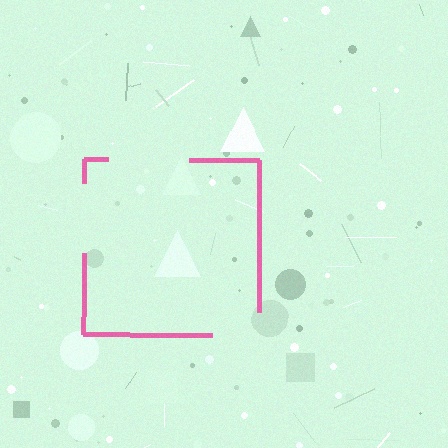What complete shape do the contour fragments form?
The contour fragments form a square.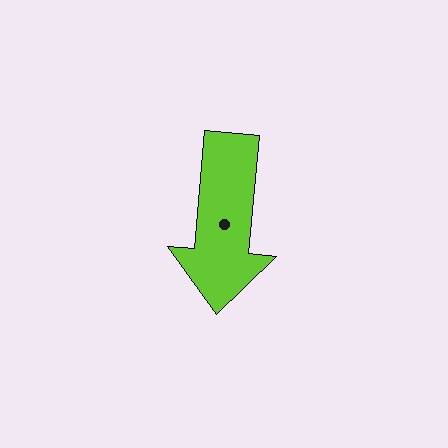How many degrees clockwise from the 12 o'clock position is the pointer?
Approximately 185 degrees.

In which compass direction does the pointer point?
South.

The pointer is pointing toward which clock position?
Roughly 6 o'clock.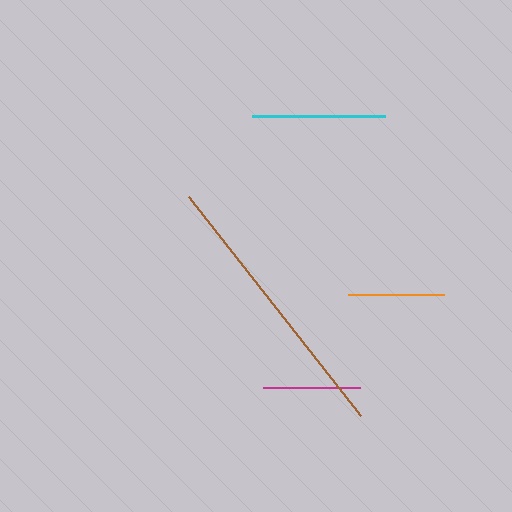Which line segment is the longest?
The brown line is the longest at approximately 278 pixels.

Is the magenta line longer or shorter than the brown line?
The brown line is longer than the magenta line.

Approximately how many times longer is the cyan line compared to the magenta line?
The cyan line is approximately 1.4 times the length of the magenta line.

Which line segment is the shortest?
The orange line is the shortest at approximately 96 pixels.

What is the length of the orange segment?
The orange segment is approximately 96 pixels long.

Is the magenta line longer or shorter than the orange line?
The magenta line is longer than the orange line.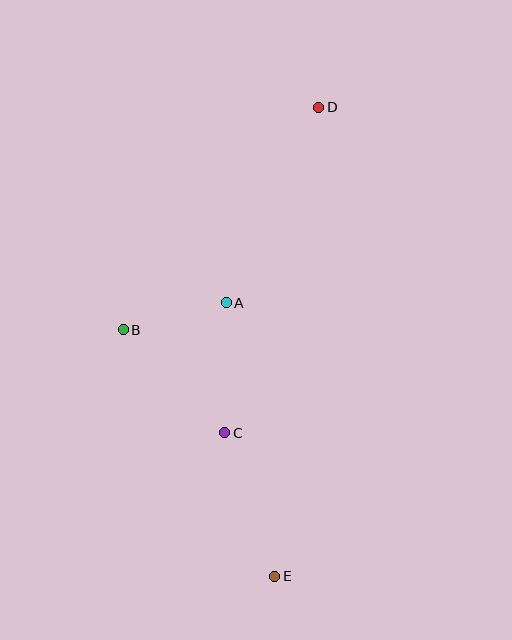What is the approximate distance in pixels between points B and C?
The distance between B and C is approximately 145 pixels.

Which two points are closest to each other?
Points A and B are closest to each other.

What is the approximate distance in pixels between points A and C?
The distance between A and C is approximately 130 pixels.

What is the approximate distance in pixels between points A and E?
The distance between A and E is approximately 278 pixels.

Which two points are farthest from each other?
Points D and E are farthest from each other.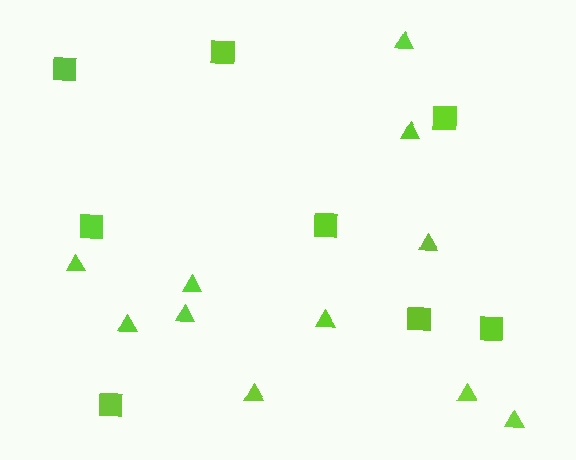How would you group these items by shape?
There are 2 groups: one group of squares (8) and one group of triangles (11).